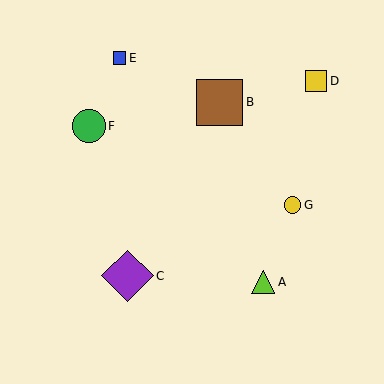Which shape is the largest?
The purple diamond (labeled C) is the largest.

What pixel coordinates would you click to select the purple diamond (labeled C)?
Click at (127, 276) to select the purple diamond C.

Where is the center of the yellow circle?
The center of the yellow circle is at (292, 205).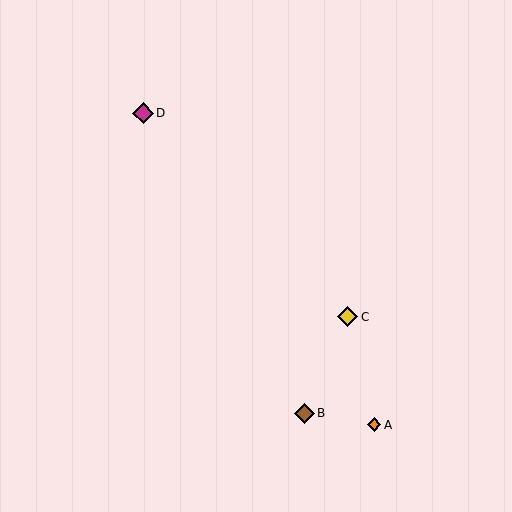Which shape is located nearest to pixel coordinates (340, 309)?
The yellow diamond (labeled C) at (347, 317) is nearest to that location.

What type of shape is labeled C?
Shape C is a yellow diamond.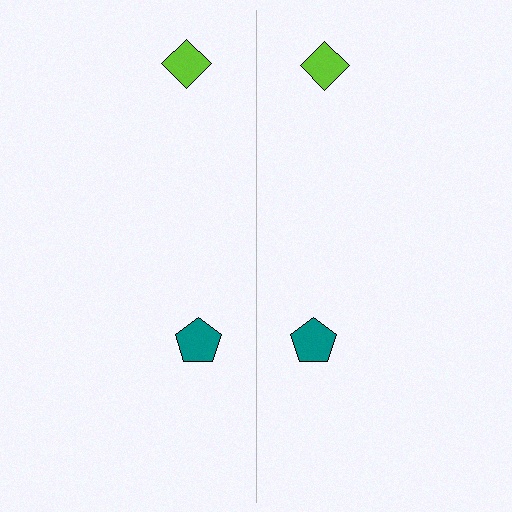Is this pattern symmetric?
Yes, this pattern has bilateral (reflection) symmetry.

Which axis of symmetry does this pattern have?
The pattern has a vertical axis of symmetry running through the center of the image.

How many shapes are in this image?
There are 4 shapes in this image.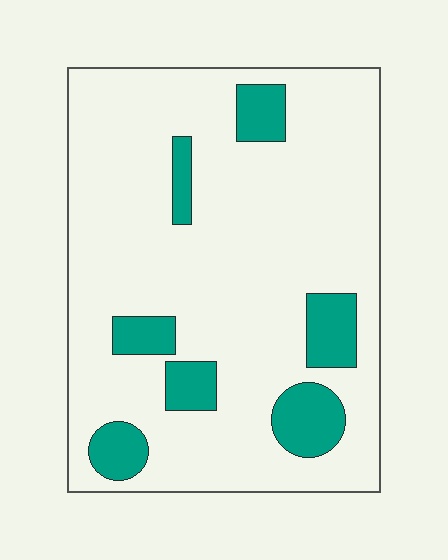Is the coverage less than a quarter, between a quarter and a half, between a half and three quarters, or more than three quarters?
Less than a quarter.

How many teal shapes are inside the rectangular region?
7.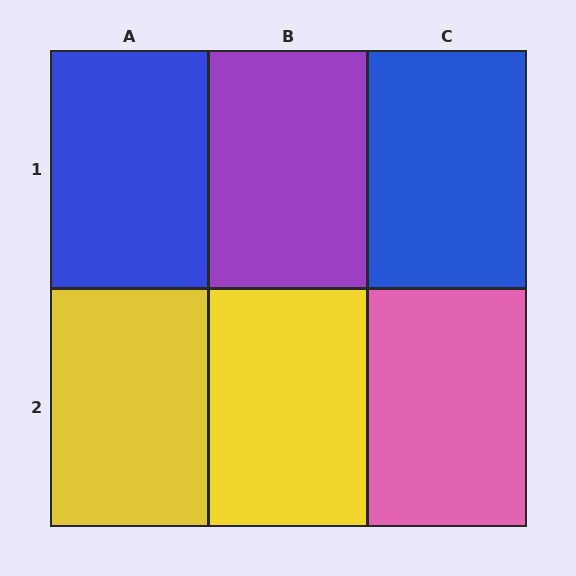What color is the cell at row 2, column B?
Yellow.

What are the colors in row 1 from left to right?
Blue, purple, blue.